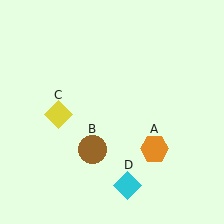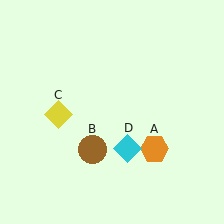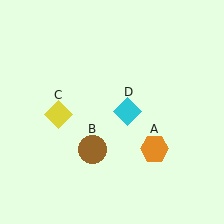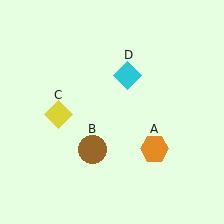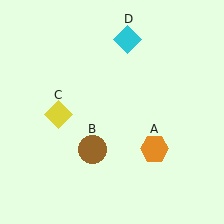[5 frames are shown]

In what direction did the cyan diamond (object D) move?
The cyan diamond (object D) moved up.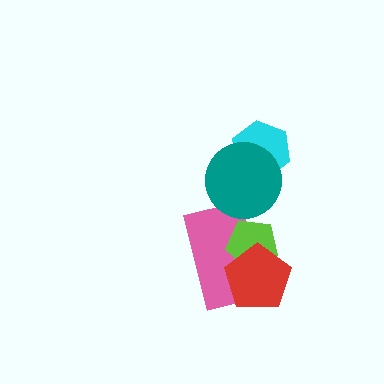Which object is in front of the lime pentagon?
The red pentagon is in front of the lime pentagon.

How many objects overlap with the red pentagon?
2 objects overlap with the red pentagon.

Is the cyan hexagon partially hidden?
Yes, it is partially covered by another shape.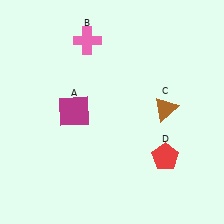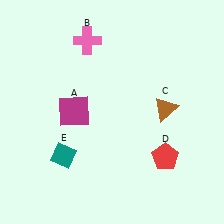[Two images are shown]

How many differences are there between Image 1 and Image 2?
There is 1 difference between the two images.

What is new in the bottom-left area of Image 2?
A teal diamond (E) was added in the bottom-left area of Image 2.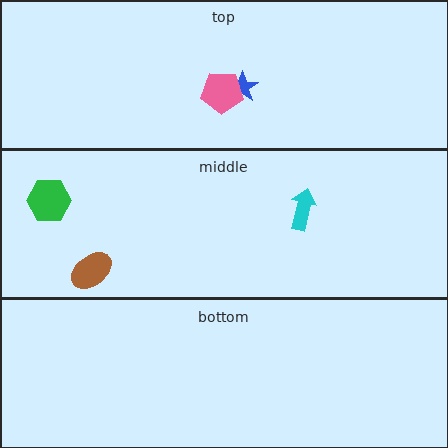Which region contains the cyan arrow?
The middle region.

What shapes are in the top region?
The blue star, the pink pentagon.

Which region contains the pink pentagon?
The top region.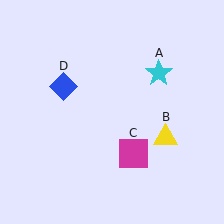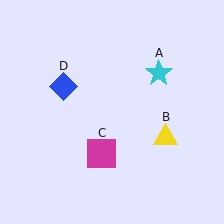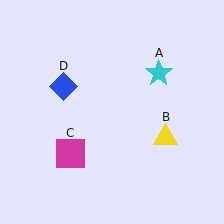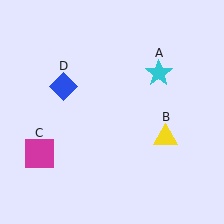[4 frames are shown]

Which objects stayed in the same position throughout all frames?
Cyan star (object A) and yellow triangle (object B) and blue diamond (object D) remained stationary.